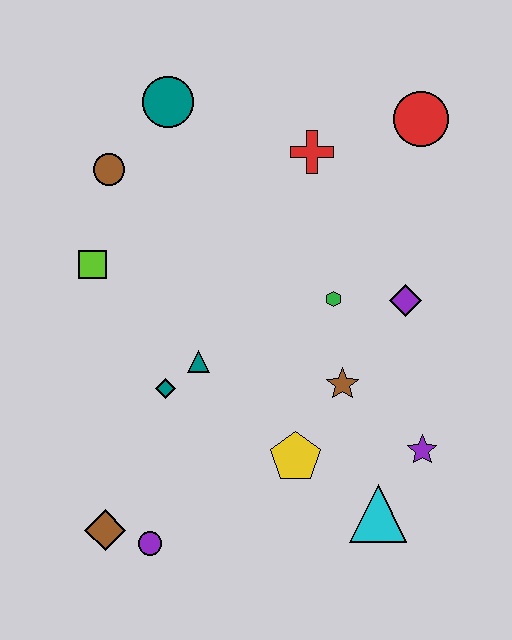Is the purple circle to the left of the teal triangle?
Yes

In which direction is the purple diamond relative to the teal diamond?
The purple diamond is to the right of the teal diamond.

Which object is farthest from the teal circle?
The cyan triangle is farthest from the teal circle.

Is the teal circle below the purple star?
No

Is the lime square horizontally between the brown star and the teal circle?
No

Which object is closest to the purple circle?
The brown diamond is closest to the purple circle.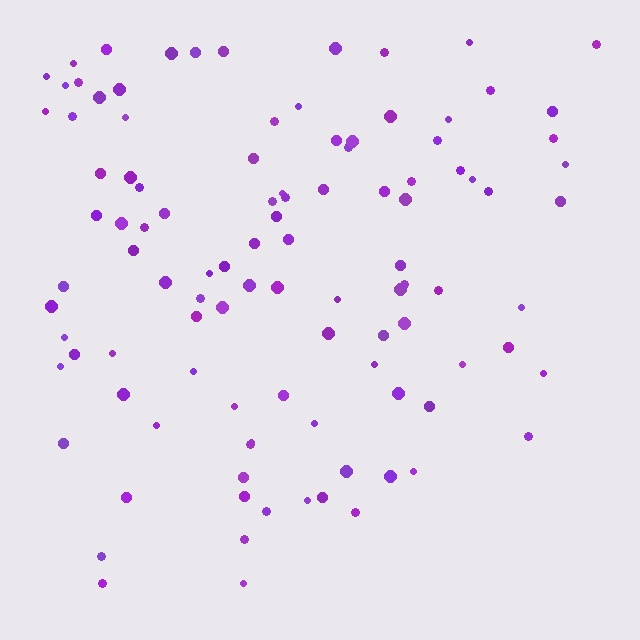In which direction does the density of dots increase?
From bottom to top, with the top side densest.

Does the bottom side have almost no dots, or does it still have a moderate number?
Still a moderate number, just noticeably fewer than the top.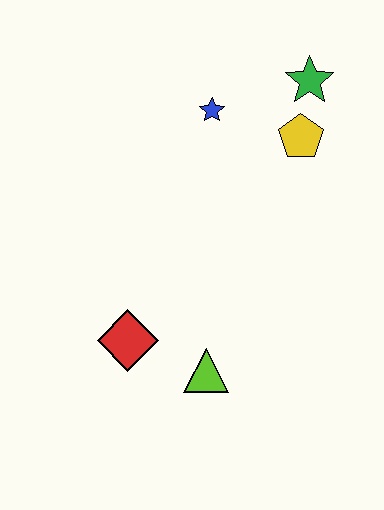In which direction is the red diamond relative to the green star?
The red diamond is below the green star.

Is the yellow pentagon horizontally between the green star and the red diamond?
Yes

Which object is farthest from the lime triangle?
The green star is farthest from the lime triangle.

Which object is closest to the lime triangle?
The red diamond is closest to the lime triangle.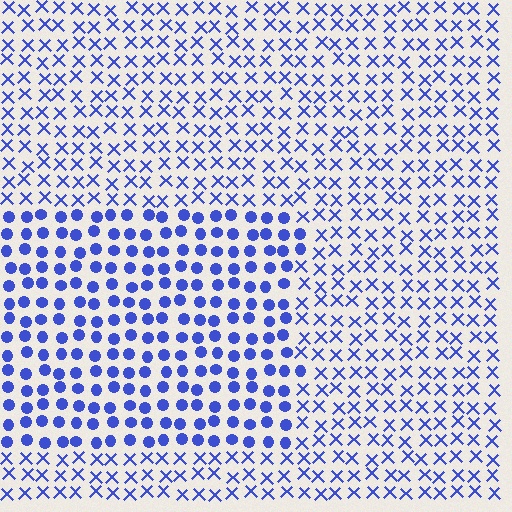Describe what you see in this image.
The image is filled with small blue elements arranged in a uniform grid. A rectangle-shaped region contains circles, while the surrounding area contains X marks. The boundary is defined purely by the change in element shape.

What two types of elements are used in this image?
The image uses circles inside the rectangle region and X marks outside it.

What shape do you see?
I see a rectangle.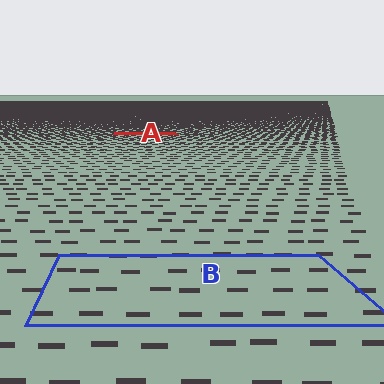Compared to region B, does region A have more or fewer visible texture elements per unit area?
Region A has more texture elements per unit area — they are packed more densely because it is farther away.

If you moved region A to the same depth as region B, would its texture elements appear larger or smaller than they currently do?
They would appear larger. At a closer depth, the same texture elements are projected at a bigger on-screen size.